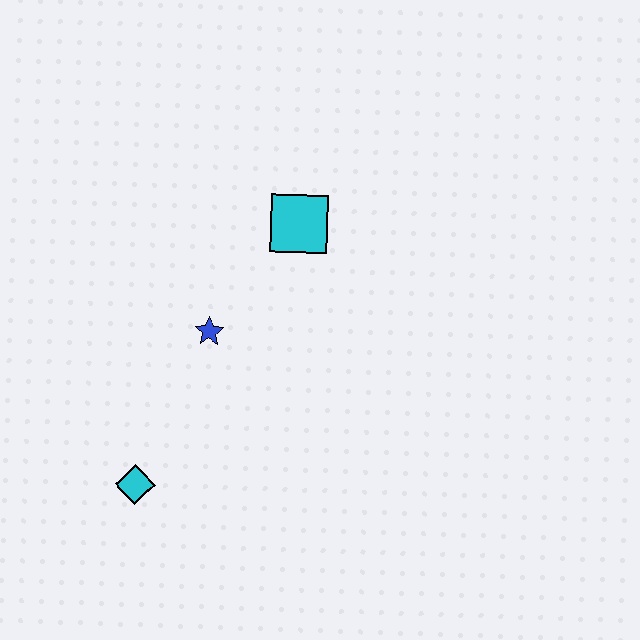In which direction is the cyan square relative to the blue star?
The cyan square is above the blue star.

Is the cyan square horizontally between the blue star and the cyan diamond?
No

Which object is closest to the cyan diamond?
The blue star is closest to the cyan diamond.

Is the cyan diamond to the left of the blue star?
Yes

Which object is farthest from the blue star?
The cyan diamond is farthest from the blue star.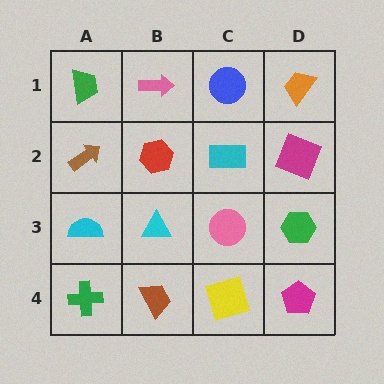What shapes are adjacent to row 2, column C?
A blue circle (row 1, column C), a pink circle (row 3, column C), a red hexagon (row 2, column B), a magenta square (row 2, column D).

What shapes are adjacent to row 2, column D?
An orange trapezoid (row 1, column D), a green hexagon (row 3, column D), a cyan rectangle (row 2, column C).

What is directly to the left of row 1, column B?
A green trapezoid.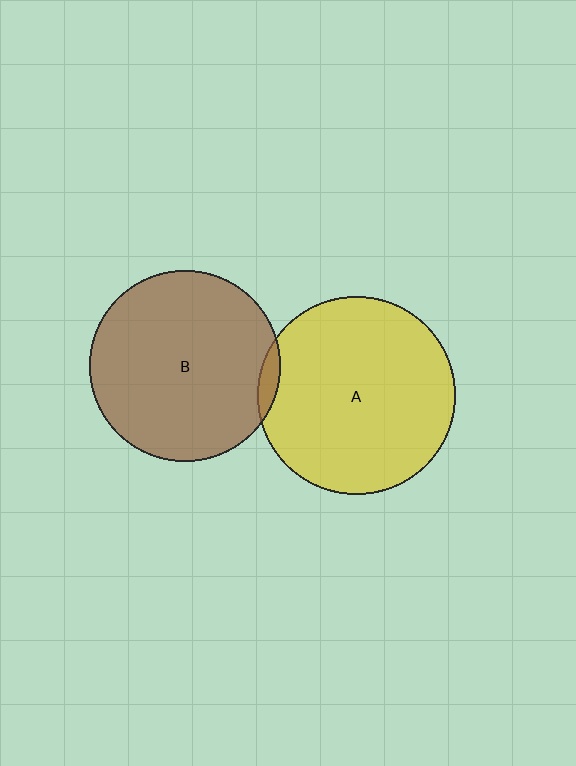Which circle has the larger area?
Circle A (yellow).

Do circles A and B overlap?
Yes.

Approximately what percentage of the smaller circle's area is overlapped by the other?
Approximately 5%.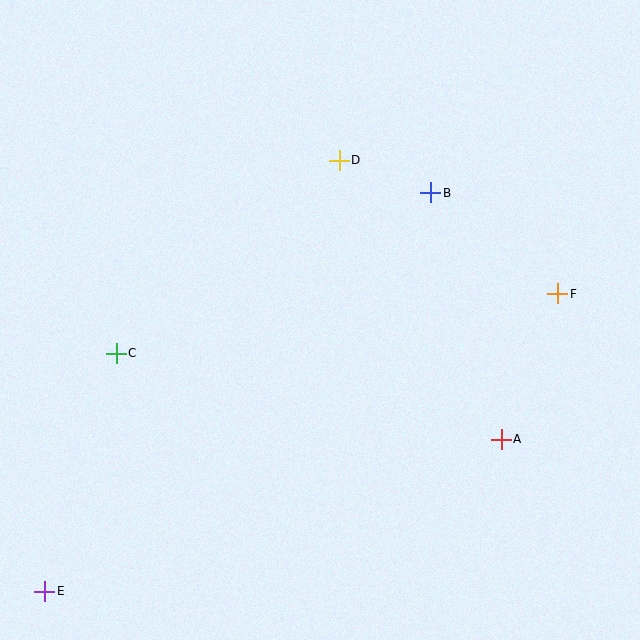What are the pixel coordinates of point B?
Point B is at (431, 193).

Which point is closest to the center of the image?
Point D at (339, 160) is closest to the center.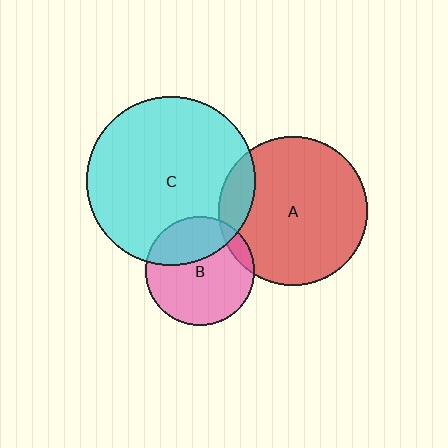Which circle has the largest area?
Circle C (cyan).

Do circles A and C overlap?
Yes.